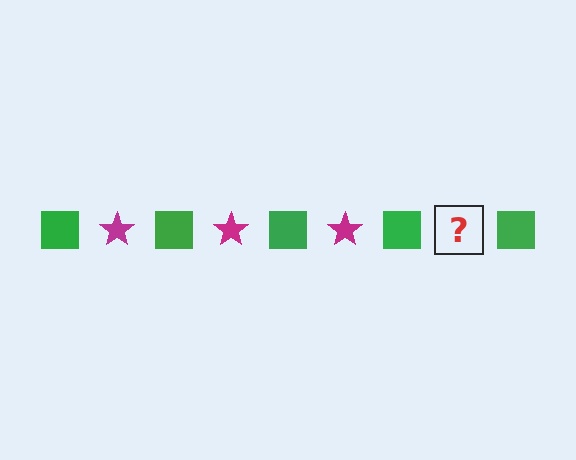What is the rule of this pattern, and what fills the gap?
The rule is that the pattern alternates between green square and magenta star. The gap should be filled with a magenta star.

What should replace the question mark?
The question mark should be replaced with a magenta star.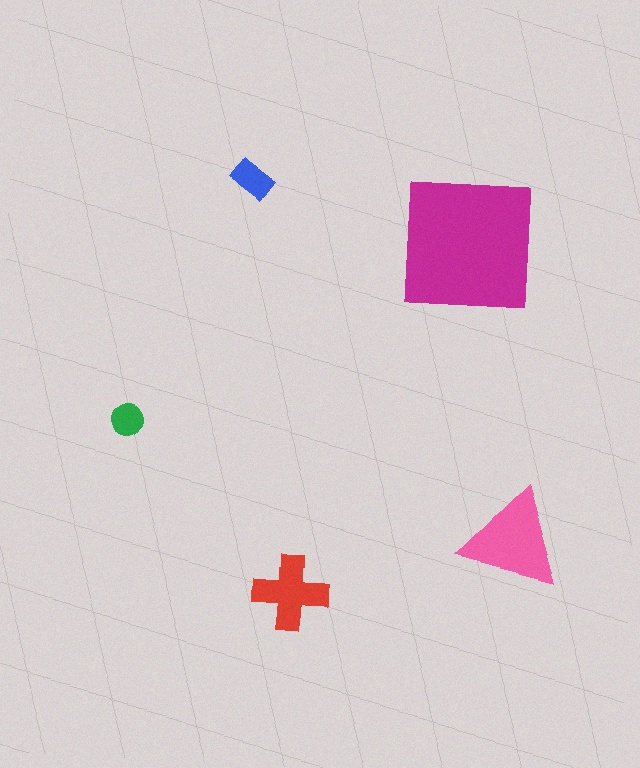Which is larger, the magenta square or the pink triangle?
The magenta square.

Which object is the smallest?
The green circle.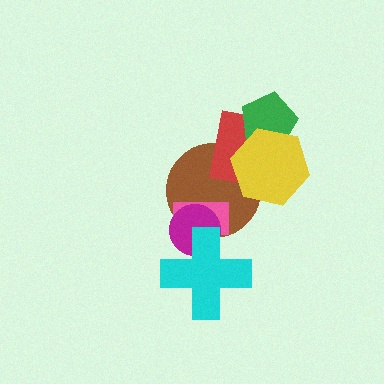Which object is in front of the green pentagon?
The yellow hexagon is in front of the green pentagon.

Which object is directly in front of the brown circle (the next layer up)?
The pink rectangle is directly in front of the brown circle.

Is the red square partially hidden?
Yes, it is partially covered by another shape.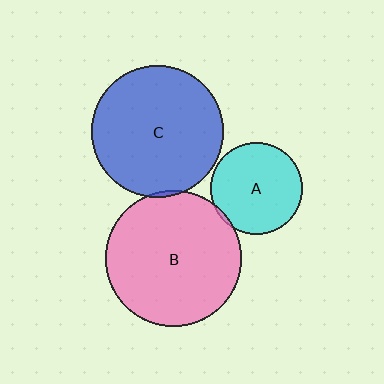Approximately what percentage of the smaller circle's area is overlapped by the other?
Approximately 5%.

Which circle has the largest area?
Circle B (pink).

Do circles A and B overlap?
Yes.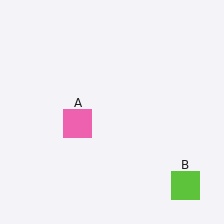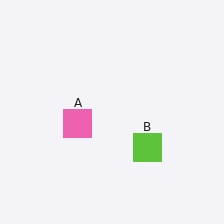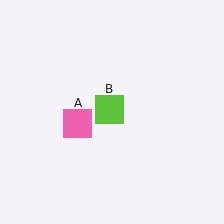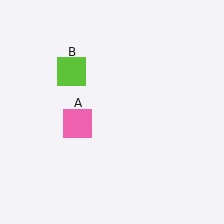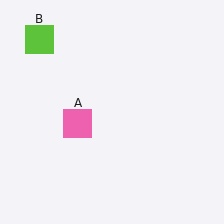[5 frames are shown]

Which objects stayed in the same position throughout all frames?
Pink square (object A) remained stationary.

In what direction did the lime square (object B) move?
The lime square (object B) moved up and to the left.